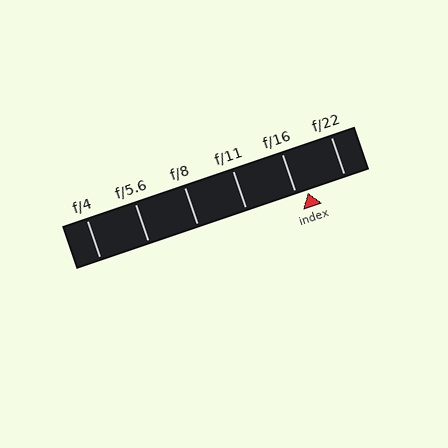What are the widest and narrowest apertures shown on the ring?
The widest aperture shown is f/4 and the narrowest is f/22.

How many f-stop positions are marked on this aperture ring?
There are 6 f-stop positions marked.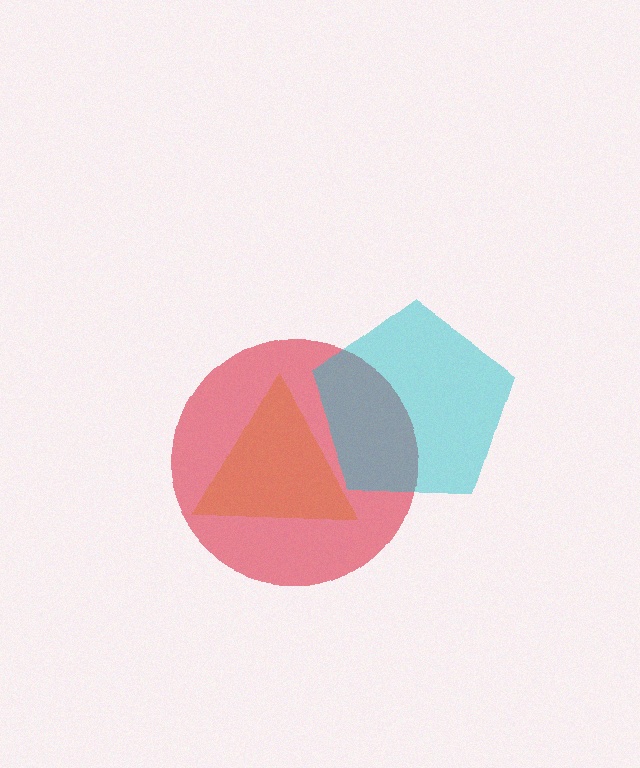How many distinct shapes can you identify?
There are 3 distinct shapes: a yellow triangle, a red circle, a cyan pentagon.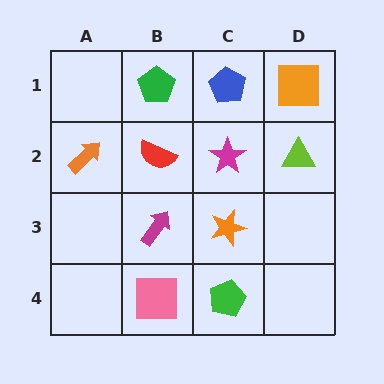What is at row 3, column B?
A magenta arrow.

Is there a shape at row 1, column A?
No, that cell is empty.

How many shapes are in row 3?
2 shapes.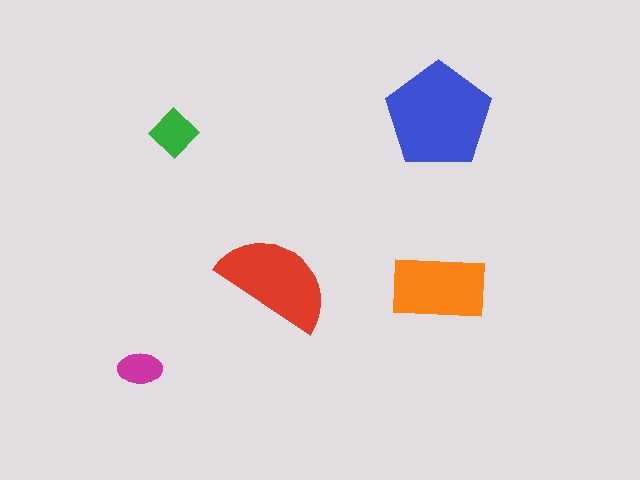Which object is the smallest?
The magenta ellipse.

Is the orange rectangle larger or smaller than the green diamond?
Larger.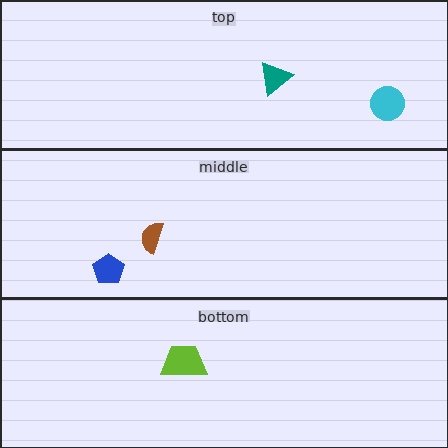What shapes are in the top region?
The cyan circle, the teal triangle.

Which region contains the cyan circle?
The top region.